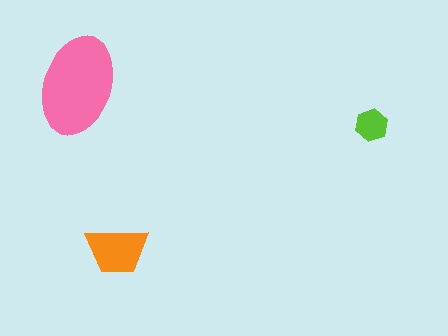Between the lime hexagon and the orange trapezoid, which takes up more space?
The orange trapezoid.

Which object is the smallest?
The lime hexagon.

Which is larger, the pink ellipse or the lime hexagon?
The pink ellipse.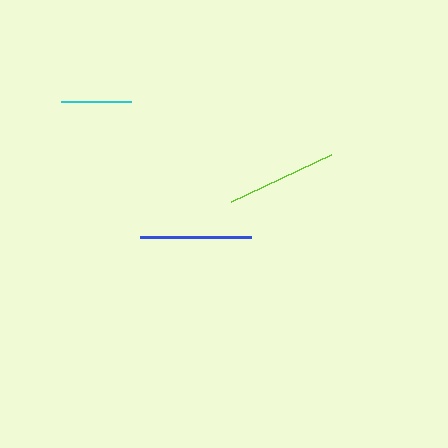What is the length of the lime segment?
The lime segment is approximately 110 pixels long.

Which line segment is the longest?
The blue line is the longest at approximately 111 pixels.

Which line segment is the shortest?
The cyan line is the shortest at approximately 69 pixels.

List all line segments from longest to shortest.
From longest to shortest: blue, lime, cyan.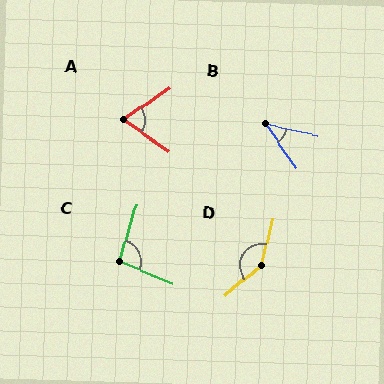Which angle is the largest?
D, at approximately 144 degrees.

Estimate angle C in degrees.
Approximately 95 degrees.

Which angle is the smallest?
B, at approximately 43 degrees.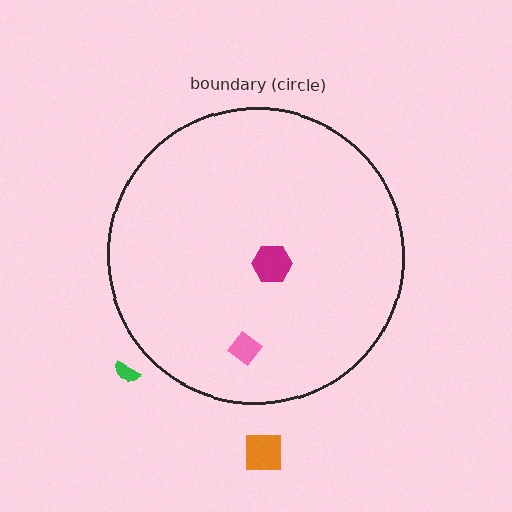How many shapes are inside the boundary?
2 inside, 2 outside.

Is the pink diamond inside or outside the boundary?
Inside.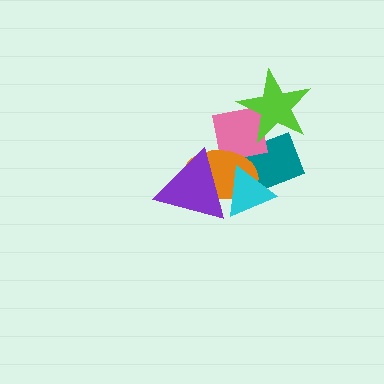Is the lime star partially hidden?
No, no other shape covers it.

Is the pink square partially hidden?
Yes, it is partially covered by another shape.